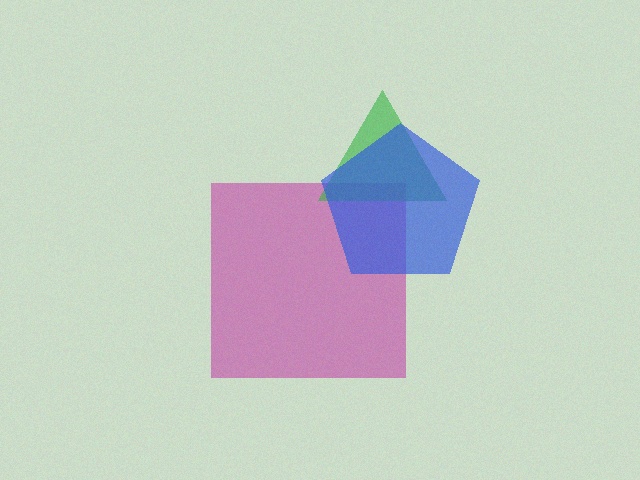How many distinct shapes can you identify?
There are 3 distinct shapes: a magenta square, a green triangle, a blue pentagon.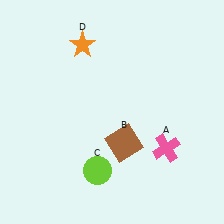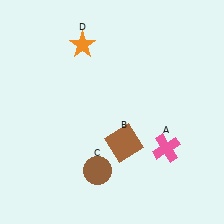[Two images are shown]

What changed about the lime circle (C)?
In Image 1, C is lime. In Image 2, it changed to brown.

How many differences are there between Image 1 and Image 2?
There is 1 difference between the two images.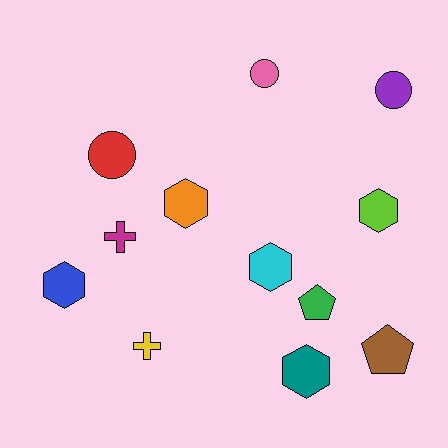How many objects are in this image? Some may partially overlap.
There are 12 objects.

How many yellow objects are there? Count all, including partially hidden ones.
There is 1 yellow object.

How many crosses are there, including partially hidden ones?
There are 2 crosses.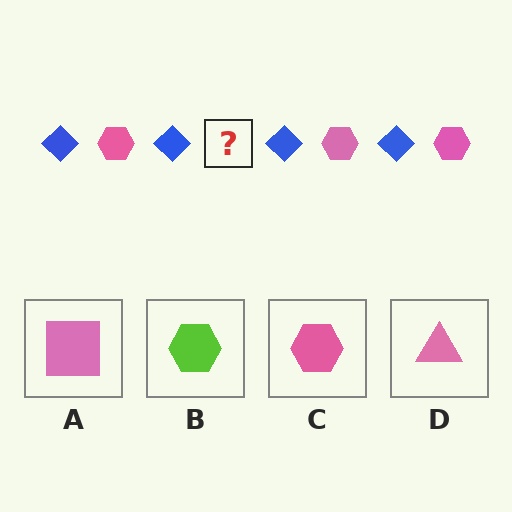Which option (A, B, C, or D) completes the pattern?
C.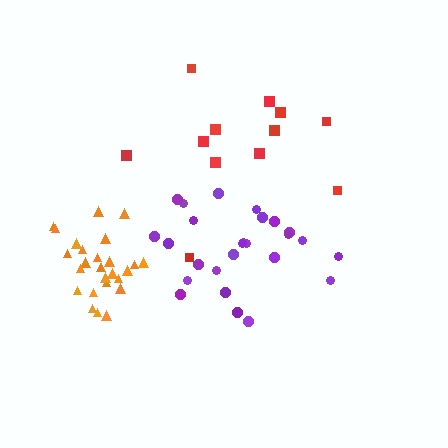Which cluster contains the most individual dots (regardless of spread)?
Orange (27).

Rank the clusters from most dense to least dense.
orange, purple, red.